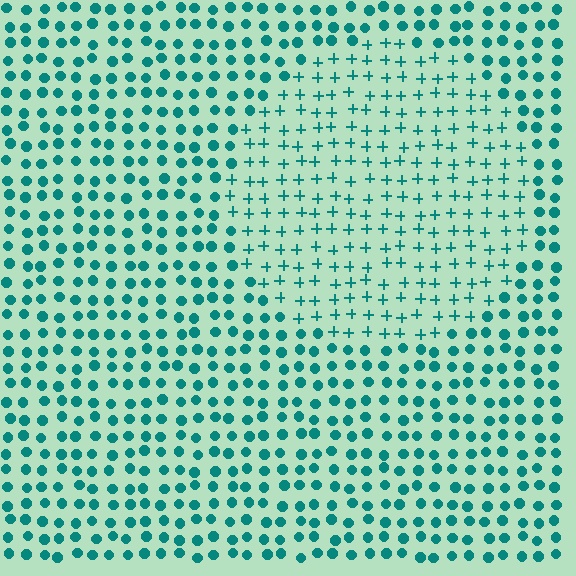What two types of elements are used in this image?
The image uses plus signs inside the circle region and circles outside it.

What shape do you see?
I see a circle.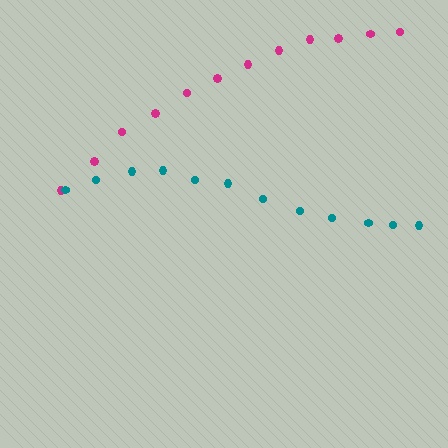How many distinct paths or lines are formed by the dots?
There are 2 distinct paths.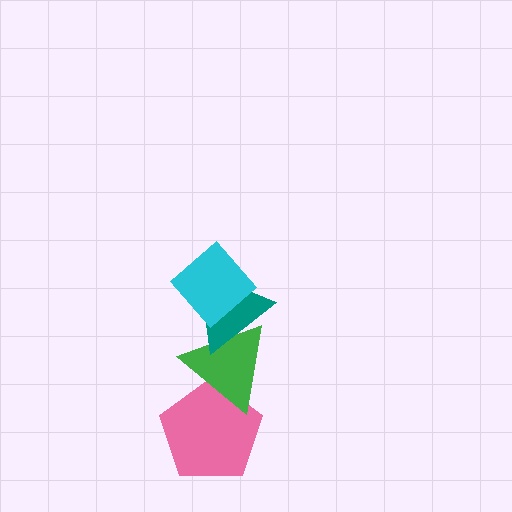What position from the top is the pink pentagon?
The pink pentagon is 4th from the top.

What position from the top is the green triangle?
The green triangle is 3rd from the top.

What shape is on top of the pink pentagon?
The green triangle is on top of the pink pentagon.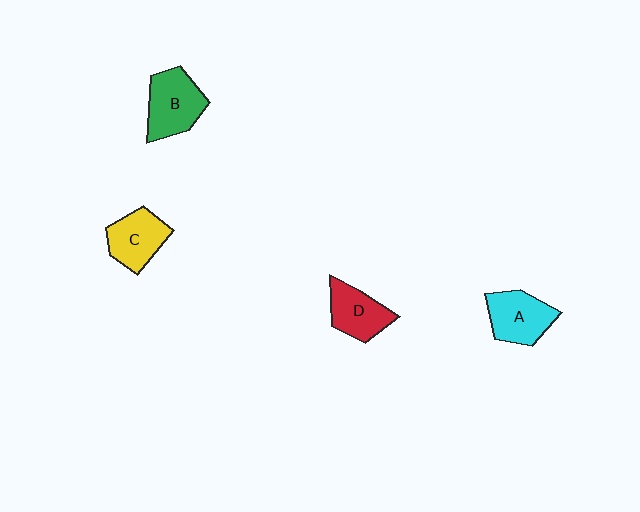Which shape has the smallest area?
Shape D (red).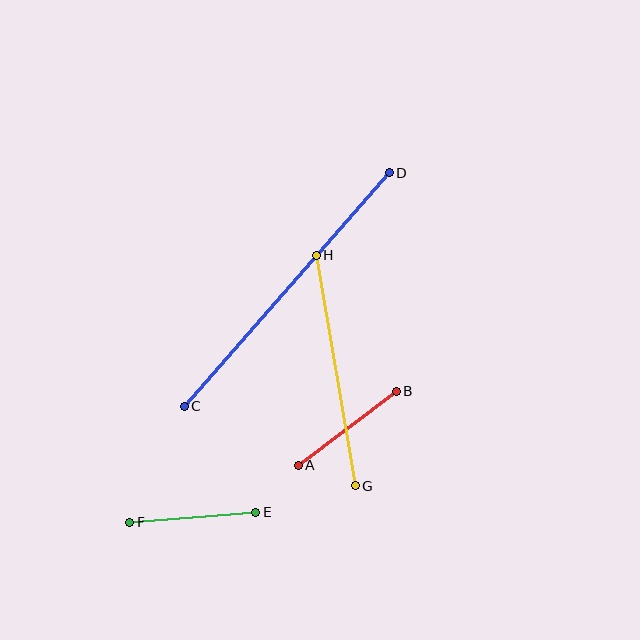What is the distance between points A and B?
The distance is approximately 123 pixels.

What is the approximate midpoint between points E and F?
The midpoint is at approximately (193, 517) pixels.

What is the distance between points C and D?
The distance is approximately 311 pixels.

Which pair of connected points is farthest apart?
Points C and D are farthest apart.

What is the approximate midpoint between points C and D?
The midpoint is at approximately (287, 289) pixels.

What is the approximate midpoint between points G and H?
The midpoint is at approximately (336, 371) pixels.